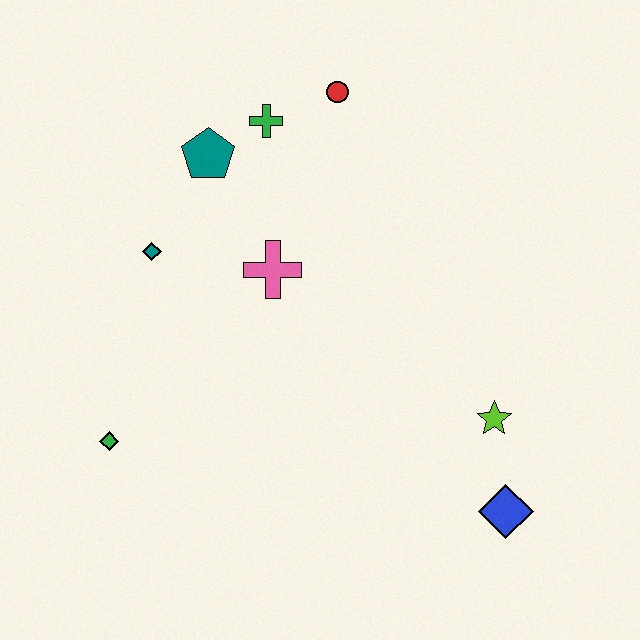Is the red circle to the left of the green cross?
No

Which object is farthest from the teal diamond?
The blue diamond is farthest from the teal diamond.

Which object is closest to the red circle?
The green cross is closest to the red circle.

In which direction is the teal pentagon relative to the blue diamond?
The teal pentagon is above the blue diamond.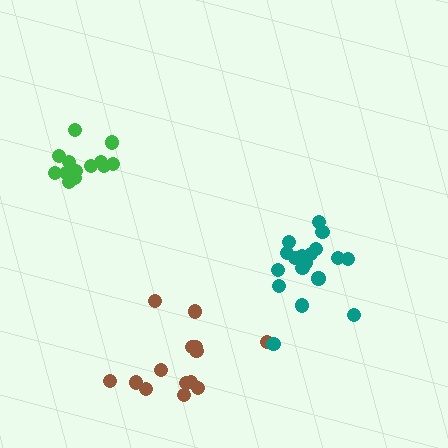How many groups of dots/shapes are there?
There are 3 groups.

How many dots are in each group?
Group 1: 14 dots, Group 2: 13 dots, Group 3: 18 dots (45 total).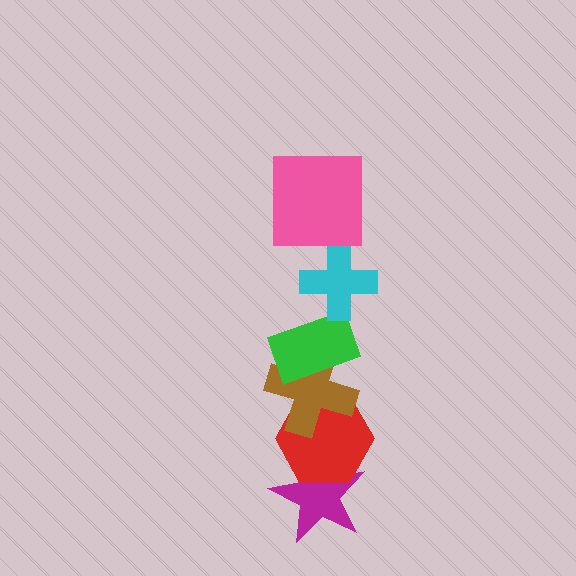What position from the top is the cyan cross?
The cyan cross is 2nd from the top.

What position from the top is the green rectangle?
The green rectangle is 3rd from the top.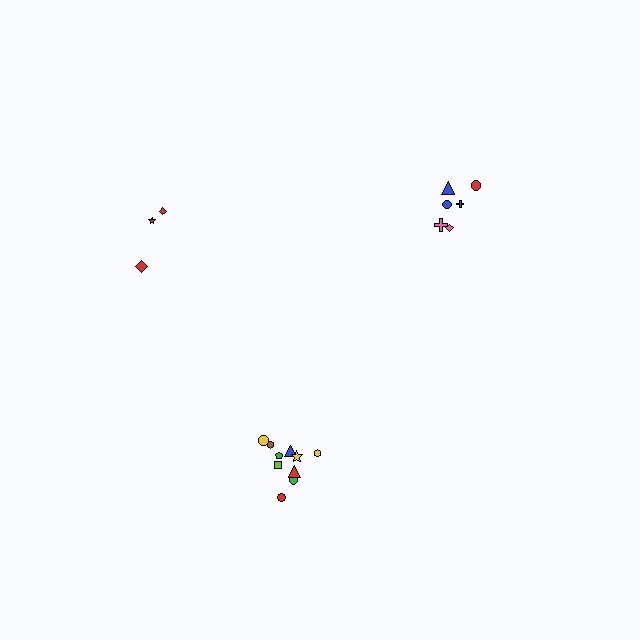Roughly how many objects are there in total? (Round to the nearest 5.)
Roughly 20 objects in total.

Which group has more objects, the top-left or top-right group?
The top-right group.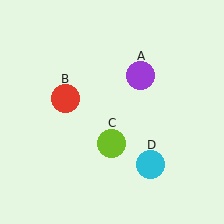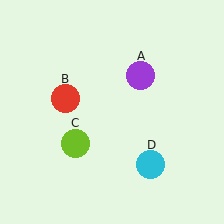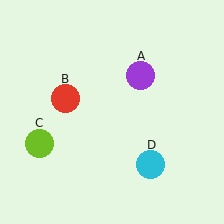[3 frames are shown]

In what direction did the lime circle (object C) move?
The lime circle (object C) moved left.